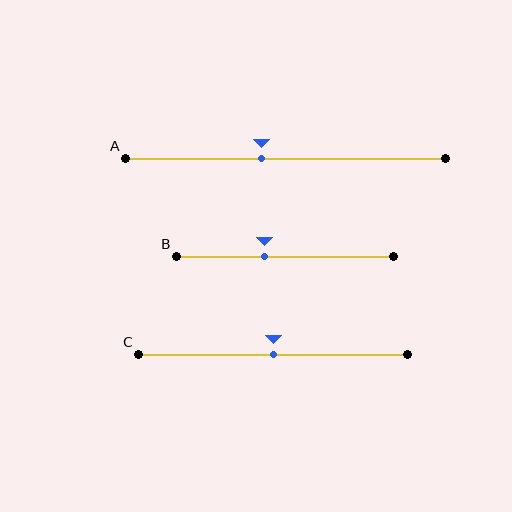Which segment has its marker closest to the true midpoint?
Segment C has its marker closest to the true midpoint.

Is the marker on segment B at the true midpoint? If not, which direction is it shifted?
No, the marker on segment B is shifted to the left by about 9% of the segment length.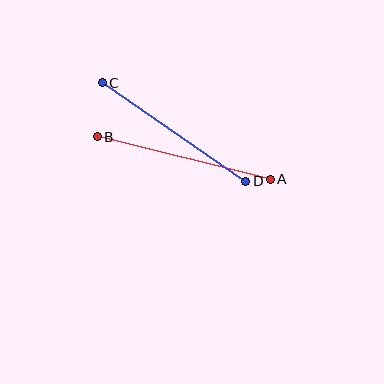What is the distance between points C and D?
The distance is approximately 174 pixels.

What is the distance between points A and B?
The distance is approximately 178 pixels.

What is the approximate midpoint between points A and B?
The midpoint is at approximately (184, 158) pixels.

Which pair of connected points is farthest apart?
Points A and B are farthest apart.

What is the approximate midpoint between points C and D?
The midpoint is at approximately (174, 132) pixels.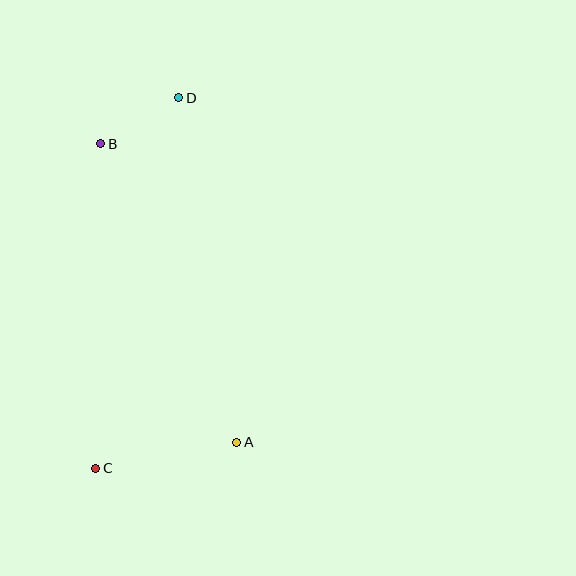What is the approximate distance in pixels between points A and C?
The distance between A and C is approximately 143 pixels.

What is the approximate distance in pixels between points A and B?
The distance between A and B is approximately 328 pixels.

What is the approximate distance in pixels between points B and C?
The distance between B and C is approximately 324 pixels.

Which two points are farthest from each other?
Points C and D are farthest from each other.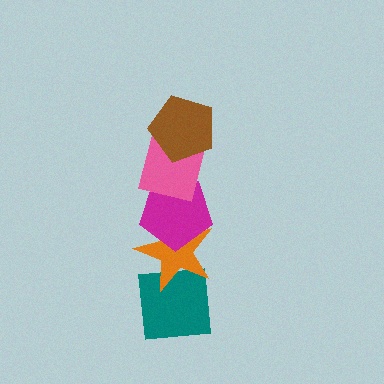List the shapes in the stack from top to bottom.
From top to bottom: the brown pentagon, the pink square, the magenta pentagon, the orange star, the teal square.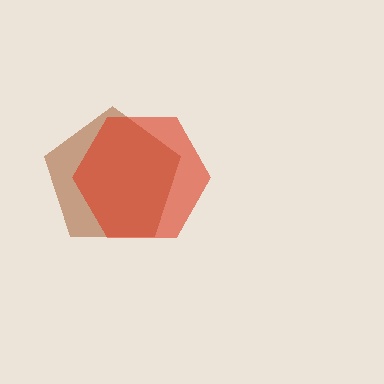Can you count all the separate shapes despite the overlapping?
Yes, there are 2 separate shapes.